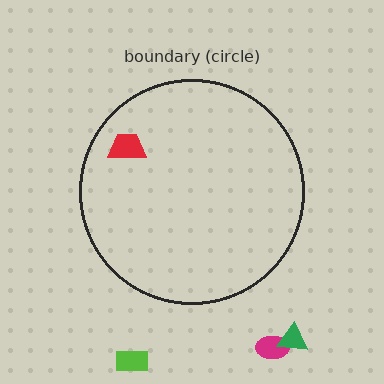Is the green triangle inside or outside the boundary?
Outside.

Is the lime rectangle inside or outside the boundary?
Outside.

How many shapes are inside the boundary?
1 inside, 3 outside.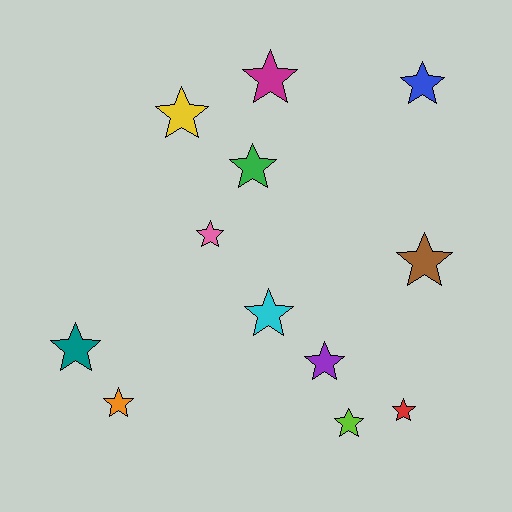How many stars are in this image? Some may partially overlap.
There are 12 stars.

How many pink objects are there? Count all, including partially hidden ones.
There is 1 pink object.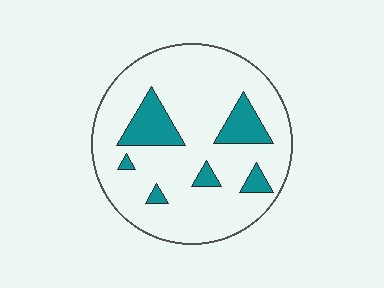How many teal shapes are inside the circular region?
6.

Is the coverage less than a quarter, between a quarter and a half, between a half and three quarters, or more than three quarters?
Less than a quarter.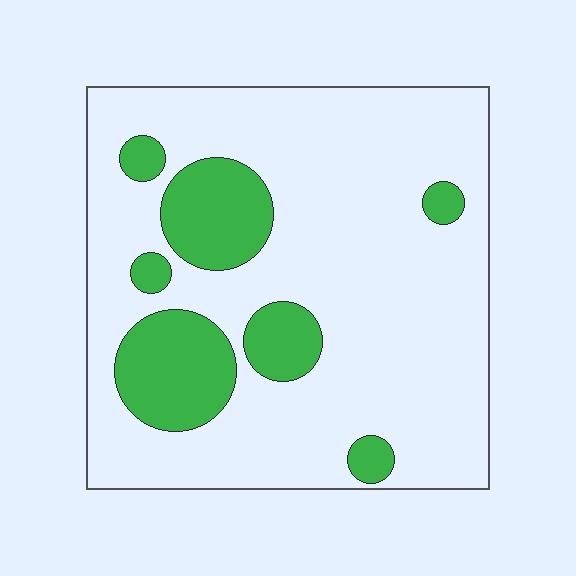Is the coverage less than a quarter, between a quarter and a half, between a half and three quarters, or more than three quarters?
Less than a quarter.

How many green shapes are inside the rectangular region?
7.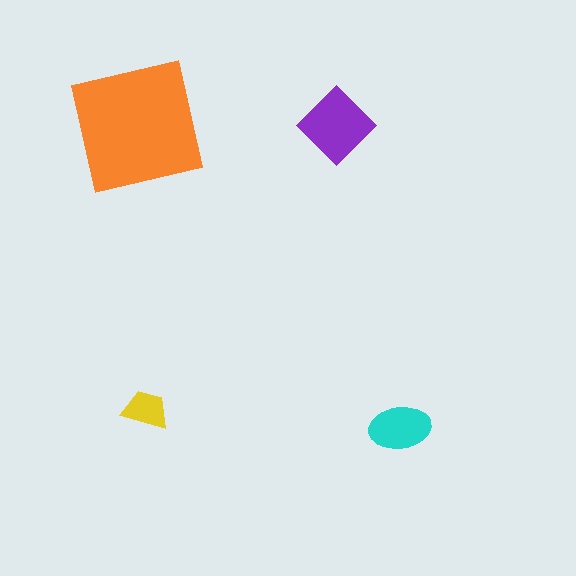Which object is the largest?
The orange square.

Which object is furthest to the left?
The orange square is leftmost.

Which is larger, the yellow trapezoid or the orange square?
The orange square.